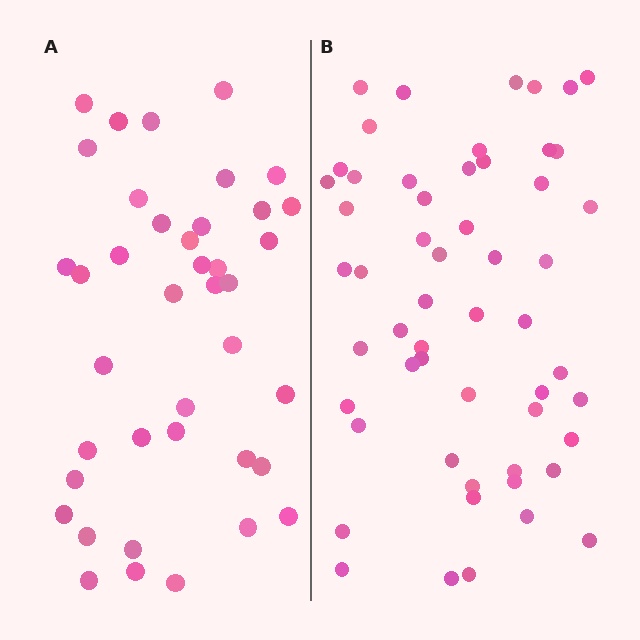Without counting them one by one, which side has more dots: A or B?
Region B (the right region) has more dots.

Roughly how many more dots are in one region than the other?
Region B has approximately 15 more dots than region A.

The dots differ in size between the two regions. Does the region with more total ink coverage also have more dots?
No. Region A has more total ink coverage because its dots are larger, but region B actually contains more individual dots. Total area can be misleading — the number of items is what matters here.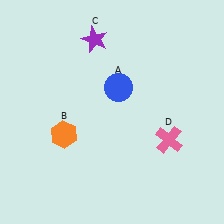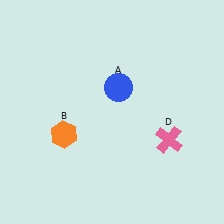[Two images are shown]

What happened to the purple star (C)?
The purple star (C) was removed in Image 2. It was in the top-left area of Image 1.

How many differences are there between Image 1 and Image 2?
There is 1 difference between the two images.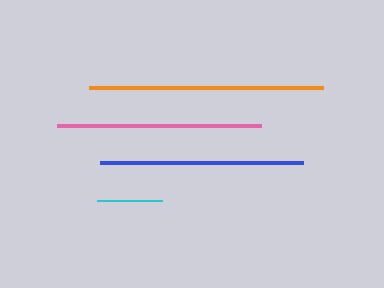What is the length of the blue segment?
The blue segment is approximately 202 pixels long.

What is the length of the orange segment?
The orange segment is approximately 234 pixels long.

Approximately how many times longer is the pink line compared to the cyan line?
The pink line is approximately 3.1 times the length of the cyan line.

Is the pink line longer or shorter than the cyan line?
The pink line is longer than the cyan line.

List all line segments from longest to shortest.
From longest to shortest: orange, pink, blue, cyan.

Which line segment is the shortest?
The cyan line is the shortest at approximately 65 pixels.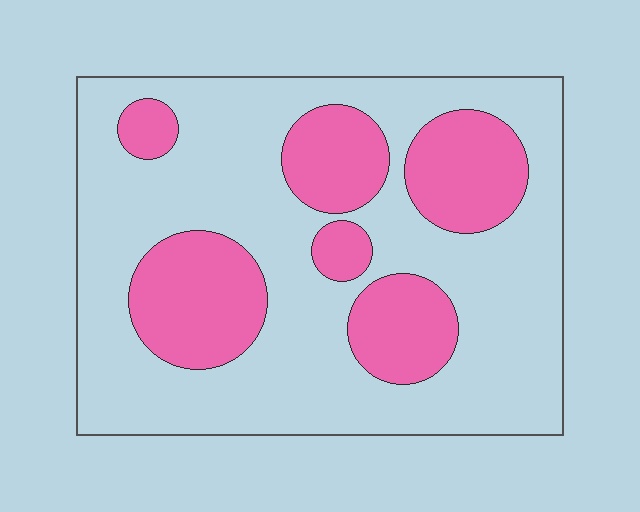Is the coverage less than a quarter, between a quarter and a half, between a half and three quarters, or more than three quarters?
Between a quarter and a half.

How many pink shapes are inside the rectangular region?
6.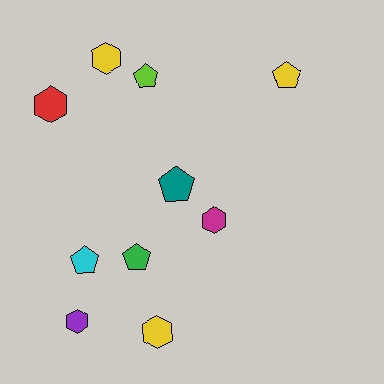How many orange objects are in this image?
There are no orange objects.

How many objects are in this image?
There are 10 objects.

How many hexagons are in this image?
There are 5 hexagons.